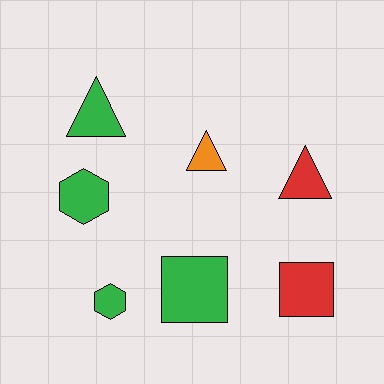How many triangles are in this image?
There are 3 triangles.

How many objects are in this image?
There are 7 objects.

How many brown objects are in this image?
There are no brown objects.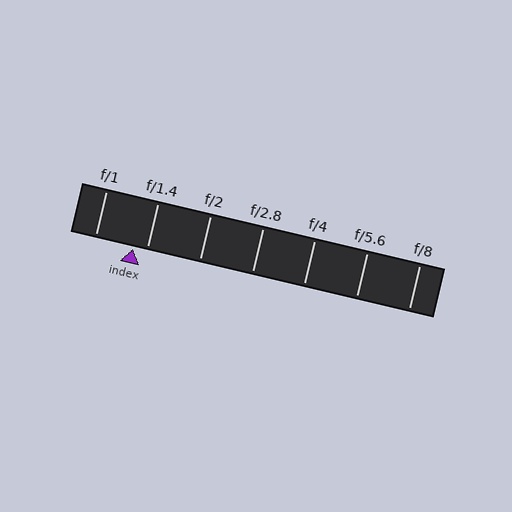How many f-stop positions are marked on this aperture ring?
There are 7 f-stop positions marked.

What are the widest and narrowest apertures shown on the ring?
The widest aperture shown is f/1 and the narrowest is f/8.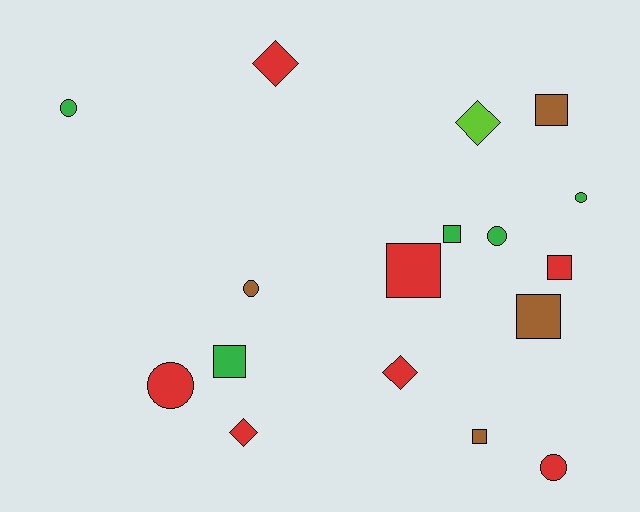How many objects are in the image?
There are 17 objects.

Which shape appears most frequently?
Square, with 7 objects.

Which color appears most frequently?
Red, with 7 objects.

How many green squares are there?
There are 2 green squares.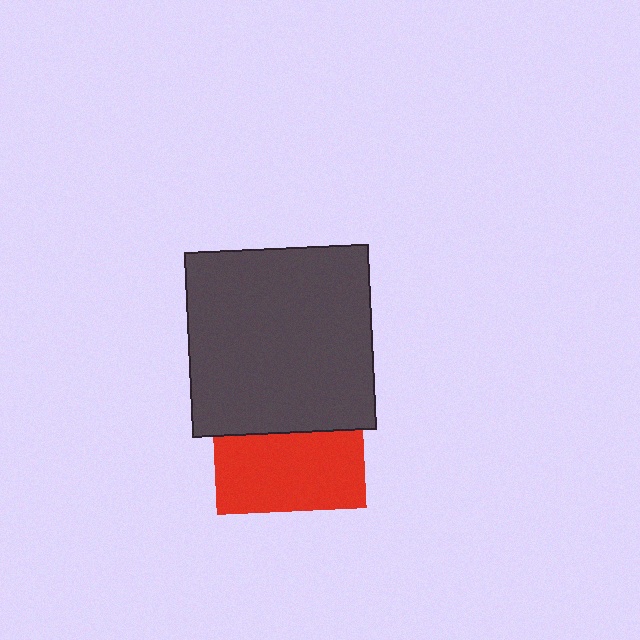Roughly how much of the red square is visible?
About half of it is visible (roughly 52%).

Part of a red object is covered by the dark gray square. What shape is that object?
It is a square.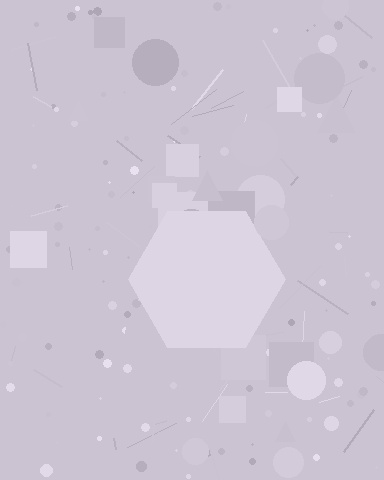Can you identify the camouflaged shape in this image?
The camouflaged shape is a hexagon.